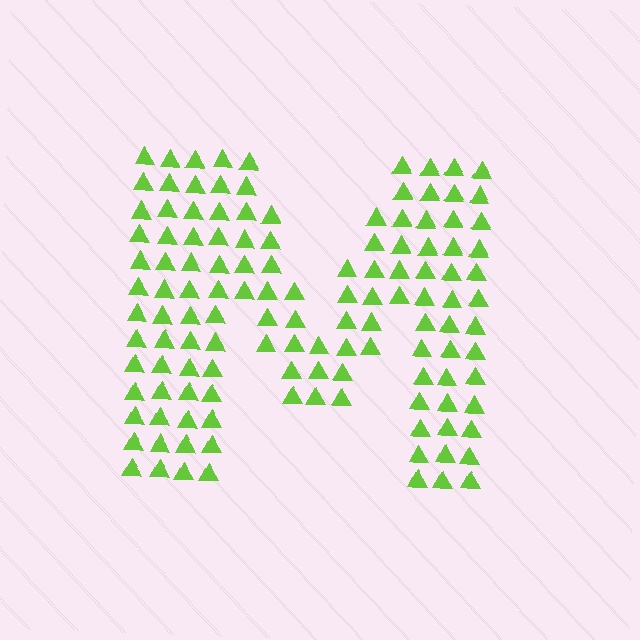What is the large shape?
The large shape is the letter M.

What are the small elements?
The small elements are triangles.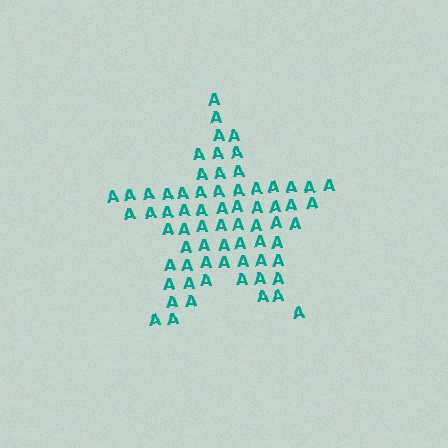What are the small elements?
The small elements are letter A's.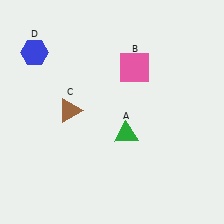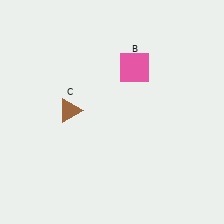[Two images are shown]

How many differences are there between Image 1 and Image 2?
There are 2 differences between the two images.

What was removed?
The green triangle (A), the blue hexagon (D) were removed in Image 2.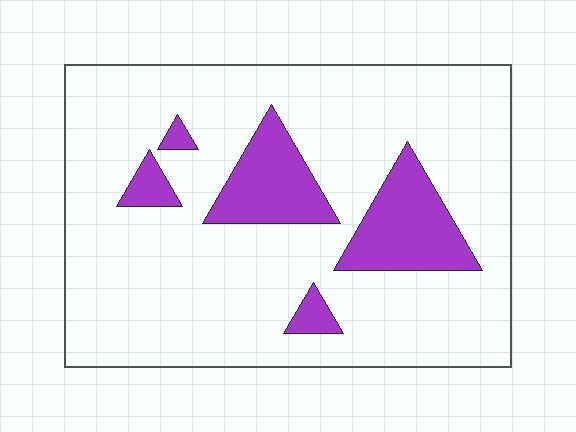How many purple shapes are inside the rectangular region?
5.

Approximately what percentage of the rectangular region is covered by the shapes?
Approximately 15%.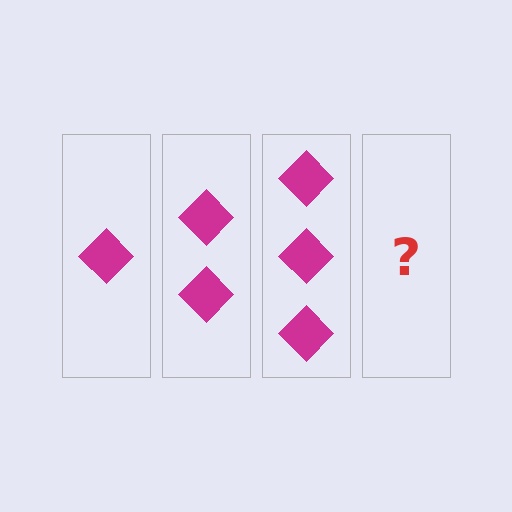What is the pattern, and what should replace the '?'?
The pattern is that each step adds one more diamond. The '?' should be 4 diamonds.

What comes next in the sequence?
The next element should be 4 diamonds.